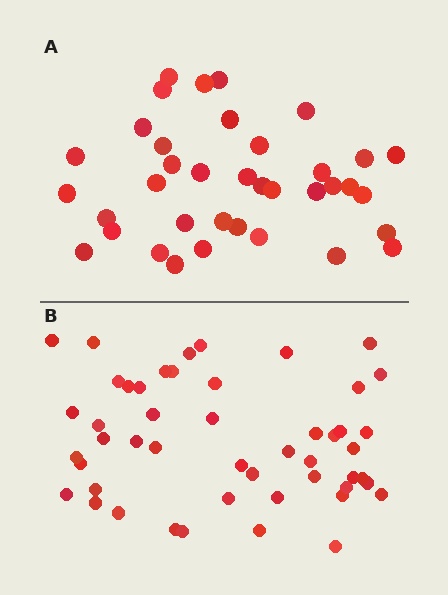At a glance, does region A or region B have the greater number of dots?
Region B (the bottom region) has more dots.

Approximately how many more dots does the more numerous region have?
Region B has roughly 12 or so more dots than region A.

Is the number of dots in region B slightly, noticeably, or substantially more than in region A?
Region B has noticeably more, but not dramatically so. The ratio is roughly 1.3 to 1.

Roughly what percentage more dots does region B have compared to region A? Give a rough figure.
About 30% more.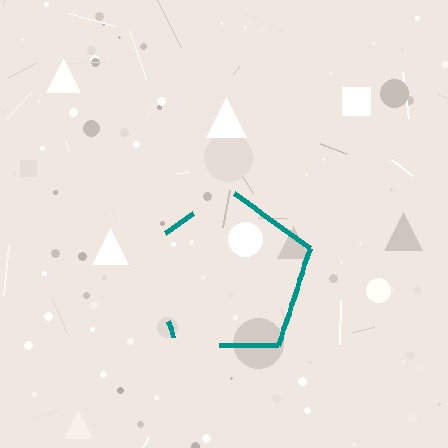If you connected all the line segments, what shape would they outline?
They would outline a pentagon.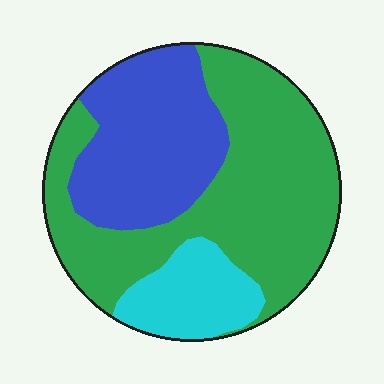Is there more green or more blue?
Green.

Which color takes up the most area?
Green, at roughly 55%.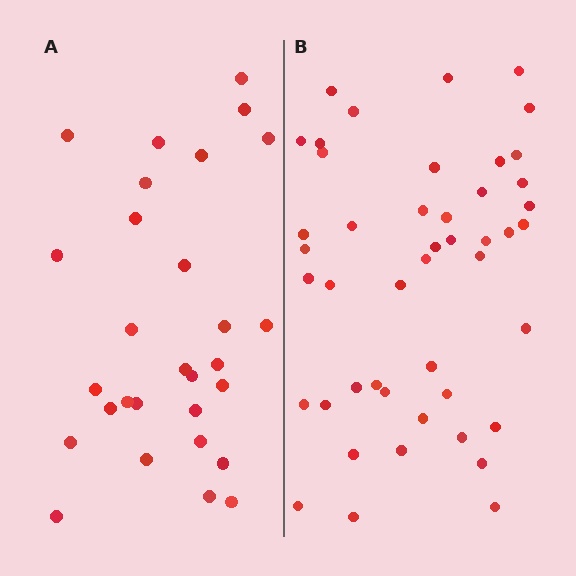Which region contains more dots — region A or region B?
Region B (the right region) has more dots.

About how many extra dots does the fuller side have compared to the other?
Region B has approximately 15 more dots than region A.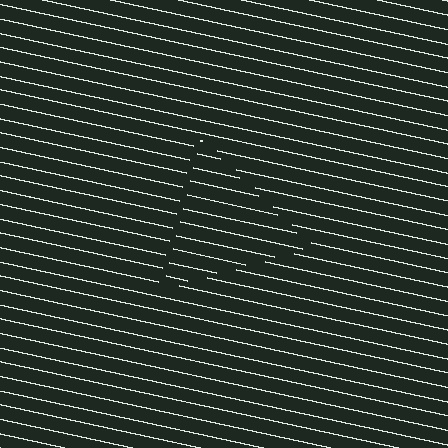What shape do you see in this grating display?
An illusory triangle. The interior of the shape contains the same grating, shifted by half a period — the contour is defined by the phase discontinuity where line-ends from the inner and outer gratings abut.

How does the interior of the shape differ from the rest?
The interior of the shape contains the same grating, shifted by half a period — the contour is defined by the phase discontinuity where line-ends from the inner and outer gratings abut.